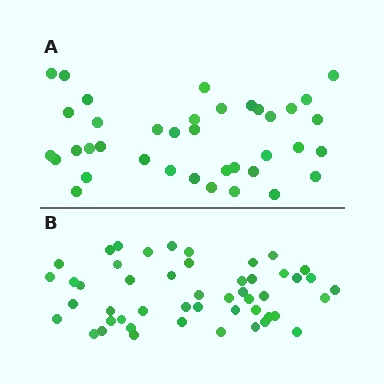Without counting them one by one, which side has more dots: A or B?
Region B (the bottom region) has more dots.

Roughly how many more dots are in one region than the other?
Region B has roughly 12 or so more dots than region A.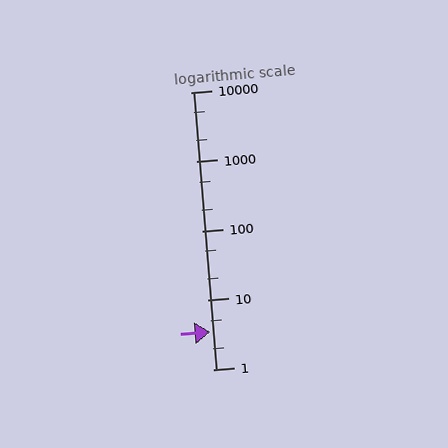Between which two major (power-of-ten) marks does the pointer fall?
The pointer is between 1 and 10.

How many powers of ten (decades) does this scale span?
The scale spans 4 decades, from 1 to 10000.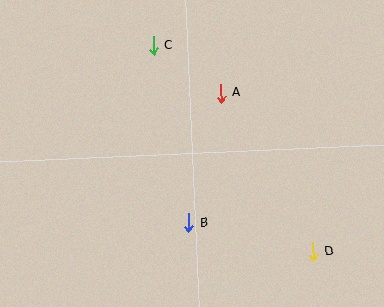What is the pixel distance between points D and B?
The distance between D and B is 127 pixels.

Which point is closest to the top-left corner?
Point C is closest to the top-left corner.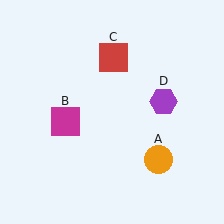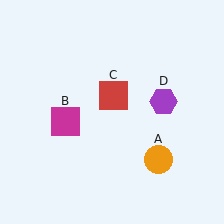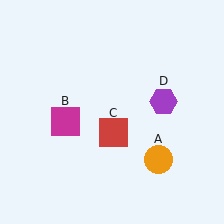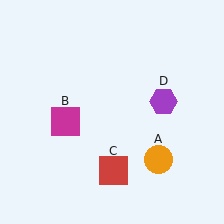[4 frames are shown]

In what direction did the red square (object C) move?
The red square (object C) moved down.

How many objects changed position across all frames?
1 object changed position: red square (object C).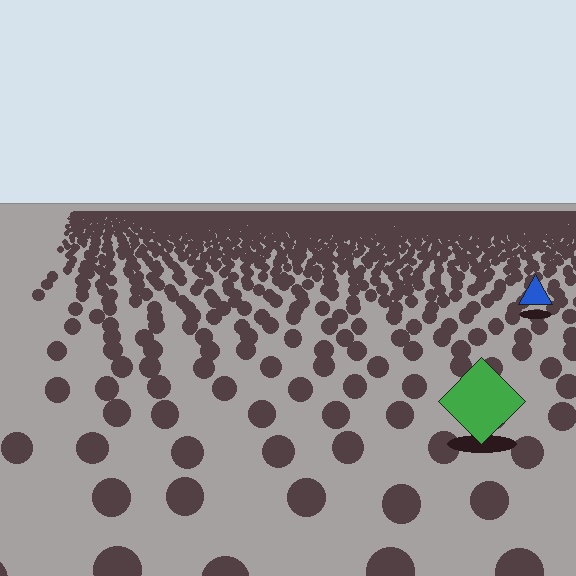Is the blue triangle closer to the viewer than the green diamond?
No. The green diamond is closer — you can tell from the texture gradient: the ground texture is coarser near it.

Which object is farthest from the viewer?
The blue triangle is farthest from the viewer. It appears smaller and the ground texture around it is denser.